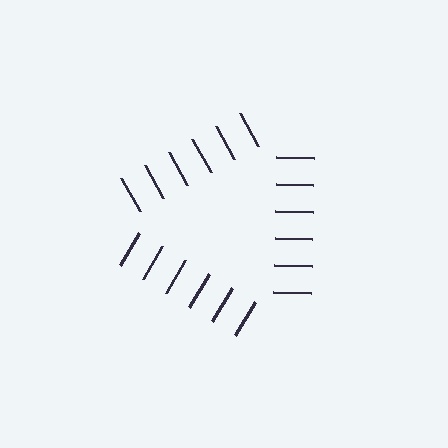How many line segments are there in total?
18 — 6 along each of the 3 edges.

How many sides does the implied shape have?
3 sides — the line-ends trace a triangle.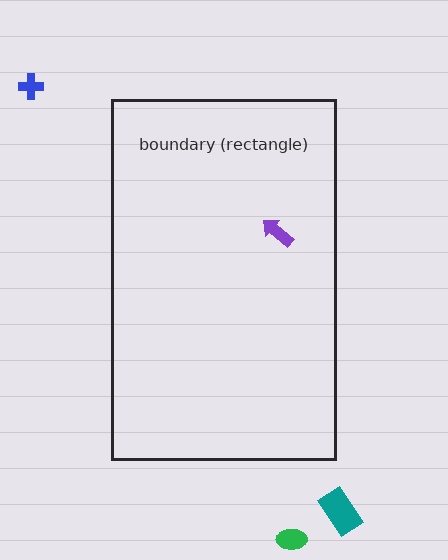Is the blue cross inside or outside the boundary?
Outside.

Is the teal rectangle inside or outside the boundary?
Outside.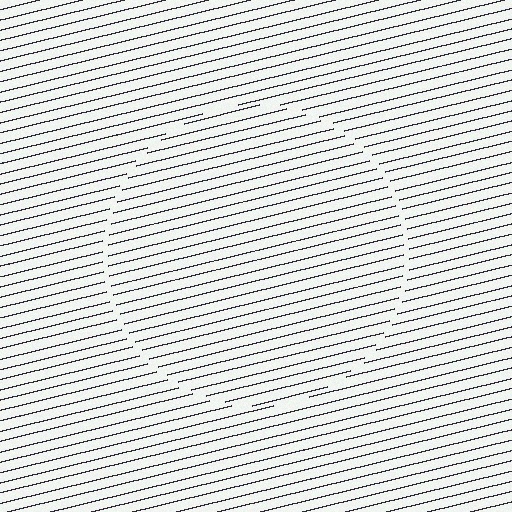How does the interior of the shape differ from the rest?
The interior of the shape contains the same grating, shifted by half a period — the contour is defined by the phase discontinuity where line-ends from the inner and outer gratings abut.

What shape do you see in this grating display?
An illusory circle. The interior of the shape contains the same grating, shifted by half a period — the contour is defined by the phase discontinuity where line-ends from the inner and outer gratings abut.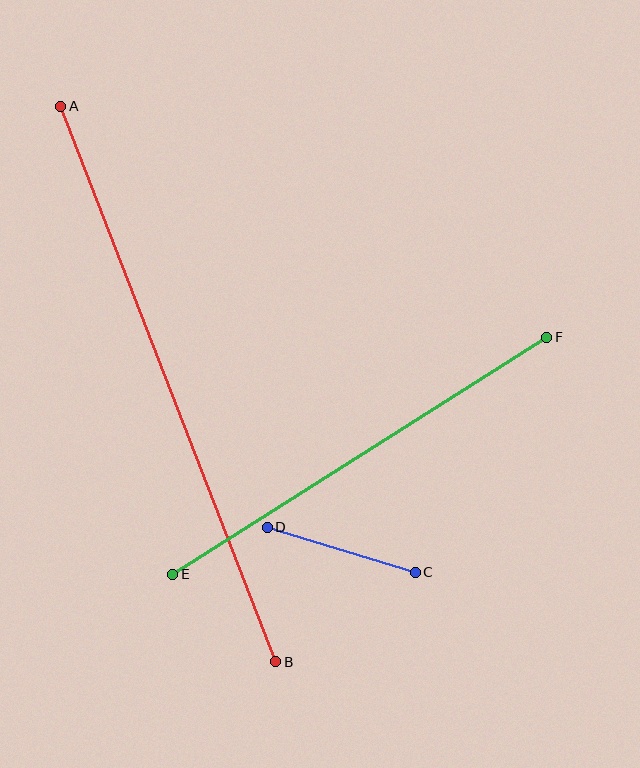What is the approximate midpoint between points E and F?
The midpoint is at approximately (360, 456) pixels.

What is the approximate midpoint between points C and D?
The midpoint is at approximately (341, 550) pixels.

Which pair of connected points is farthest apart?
Points A and B are farthest apart.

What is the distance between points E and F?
The distance is approximately 443 pixels.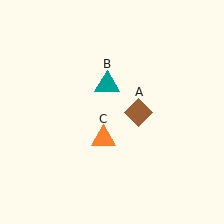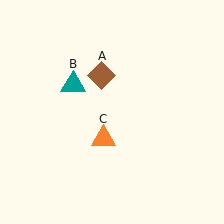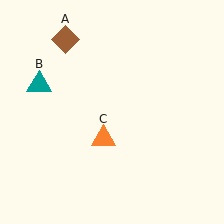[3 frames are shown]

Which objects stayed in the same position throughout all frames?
Orange triangle (object C) remained stationary.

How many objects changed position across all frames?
2 objects changed position: brown diamond (object A), teal triangle (object B).